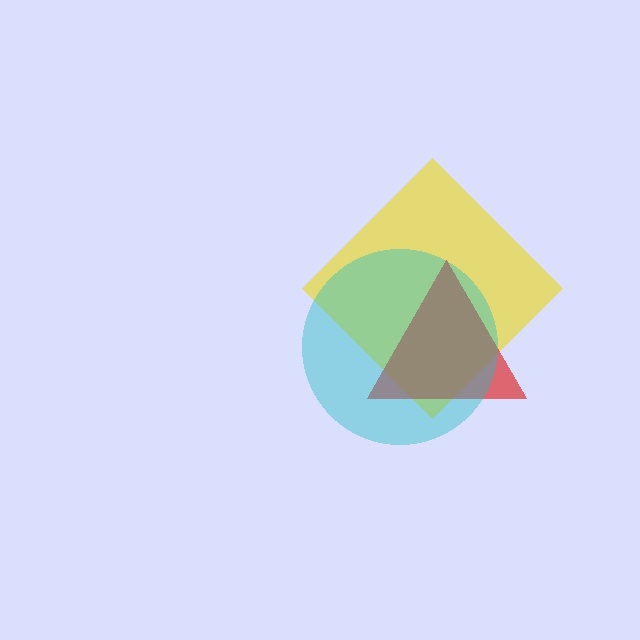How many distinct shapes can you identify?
There are 3 distinct shapes: a yellow diamond, a red triangle, a cyan circle.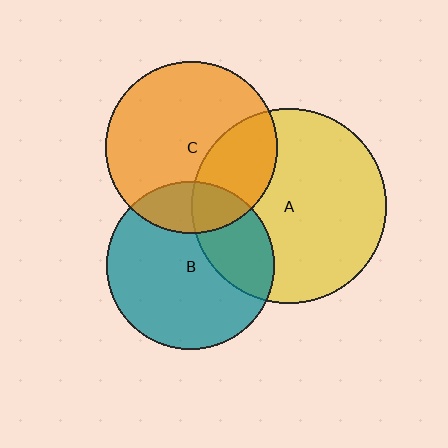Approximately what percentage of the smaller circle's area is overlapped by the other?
Approximately 30%.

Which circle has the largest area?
Circle A (yellow).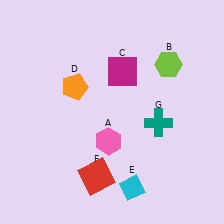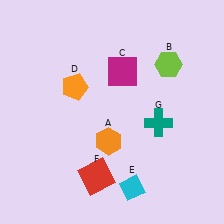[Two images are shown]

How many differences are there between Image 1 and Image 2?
There is 1 difference between the two images.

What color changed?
The hexagon (A) changed from pink in Image 1 to orange in Image 2.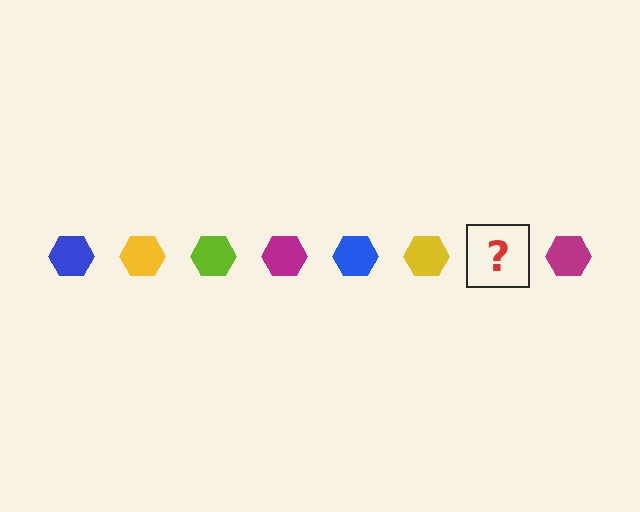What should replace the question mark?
The question mark should be replaced with a lime hexagon.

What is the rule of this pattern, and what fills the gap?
The rule is that the pattern cycles through blue, yellow, lime, magenta hexagons. The gap should be filled with a lime hexagon.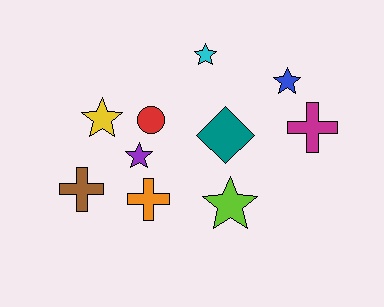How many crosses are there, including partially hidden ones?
There are 3 crosses.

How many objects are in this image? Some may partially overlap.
There are 10 objects.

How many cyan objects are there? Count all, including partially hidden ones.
There is 1 cyan object.